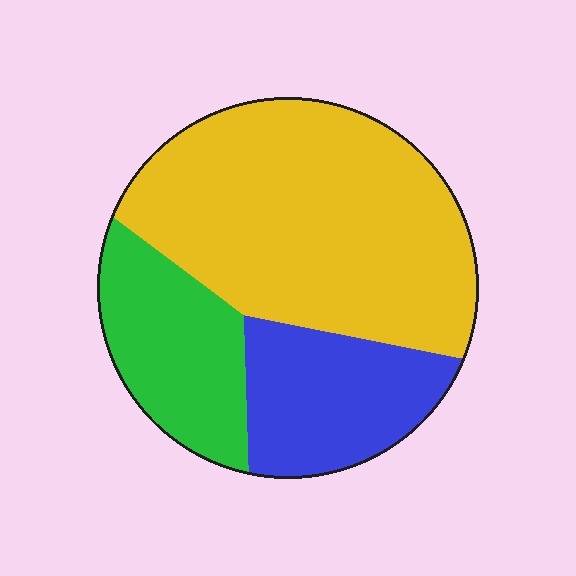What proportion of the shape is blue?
Blue takes up about one fifth (1/5) of the shape.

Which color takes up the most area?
Yellow, at roughly 55%.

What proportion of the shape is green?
Green takes up between a sixth and a third of the shape.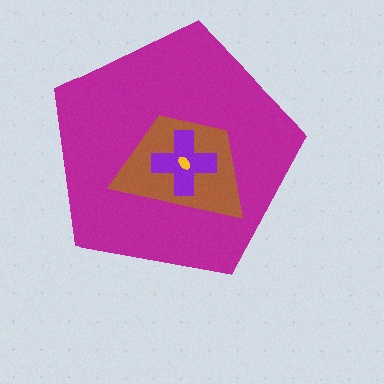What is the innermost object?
The yellow ellipse.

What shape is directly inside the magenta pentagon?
The brown trapezoid.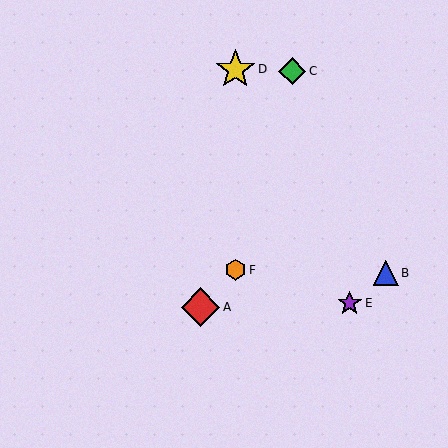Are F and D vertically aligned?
Yes, both are at x≈235.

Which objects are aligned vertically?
Objects D, F are aligned vertically.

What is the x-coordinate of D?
Object D is at x≈235.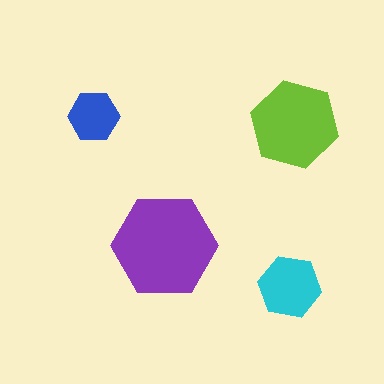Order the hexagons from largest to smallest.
the purple one, the lime one, the cyan one, the blue one.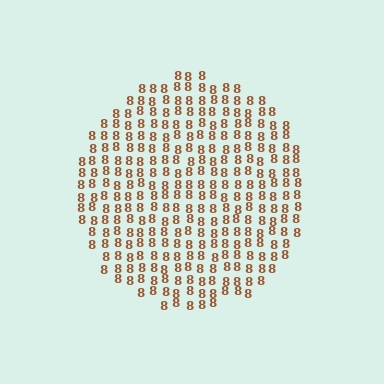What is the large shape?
The large shape is a circle.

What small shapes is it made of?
It is made of small digit 8's.